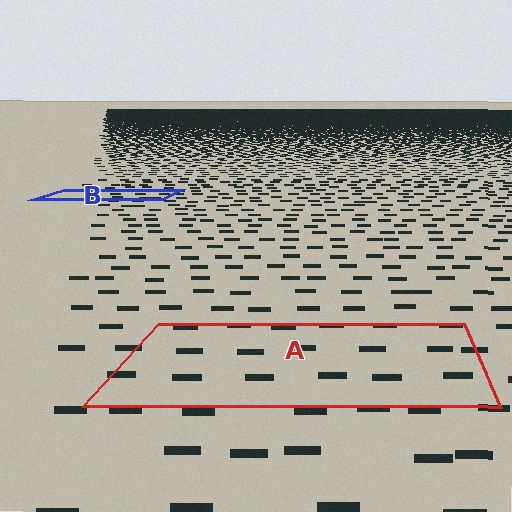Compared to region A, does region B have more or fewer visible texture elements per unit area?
Region B has more texture elements per unit area — they are packed more densely because it is farther away.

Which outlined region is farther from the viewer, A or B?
Region B is farther from the viewer — the texture elements inside it appear smaller and more densely packed.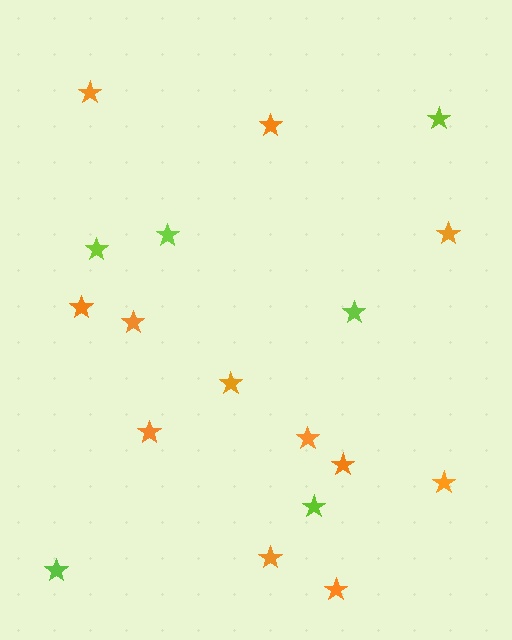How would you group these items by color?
There are 2 groups: one group of orange stars (12) and one group of lime stars (6).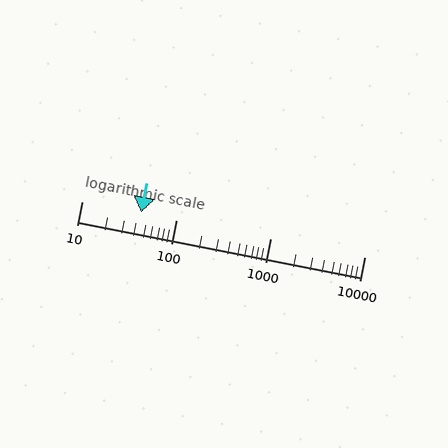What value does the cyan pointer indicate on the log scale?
The pointer indicates approximately 43.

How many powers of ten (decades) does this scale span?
The scale spans 3 decades, from 10 to 10000.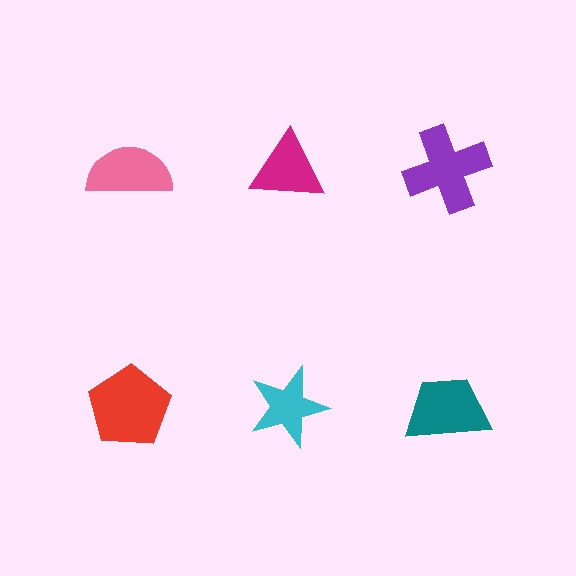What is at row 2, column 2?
A cyan star.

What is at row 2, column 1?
A red pentagon.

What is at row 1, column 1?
A pink semicircle.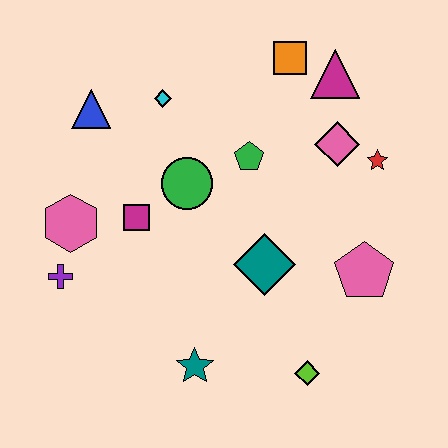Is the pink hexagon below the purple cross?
No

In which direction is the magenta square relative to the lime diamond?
The magenta square is to the left of the lime diamond.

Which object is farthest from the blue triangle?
The lime diamond is farthest from the blue triangle.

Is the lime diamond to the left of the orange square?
No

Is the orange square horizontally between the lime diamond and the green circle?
Yes